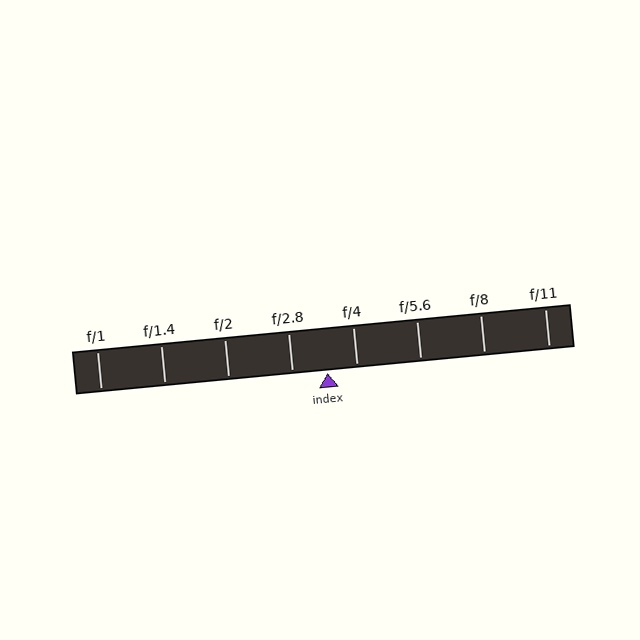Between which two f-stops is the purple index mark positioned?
The index mark is between f/2.8 and f/4.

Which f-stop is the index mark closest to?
The index mark is closest to f/4.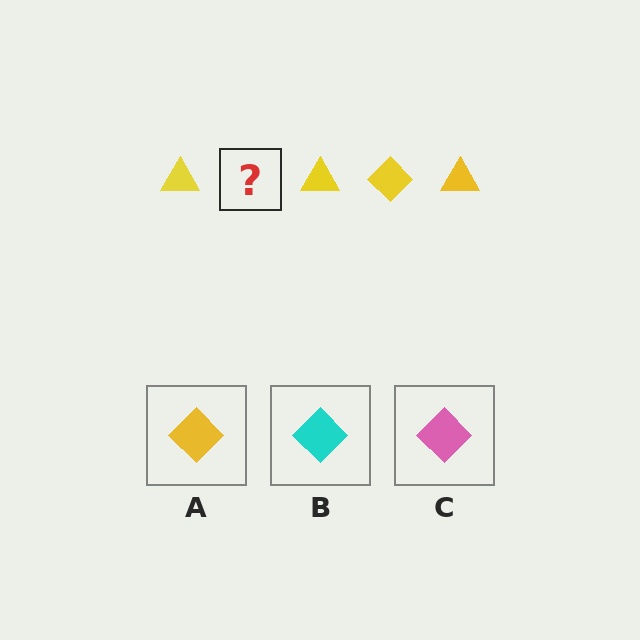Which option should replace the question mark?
Option A.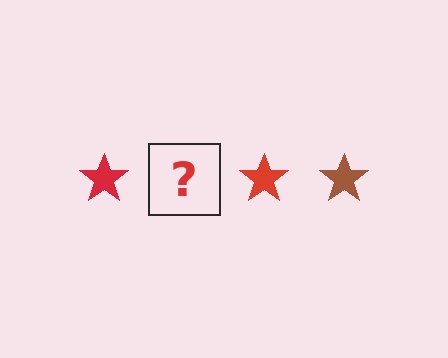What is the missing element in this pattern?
The missing element is a brown star.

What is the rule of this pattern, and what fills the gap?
The rule is that the pattern cycles through red, brown stars. The gap should be filled with a brown star.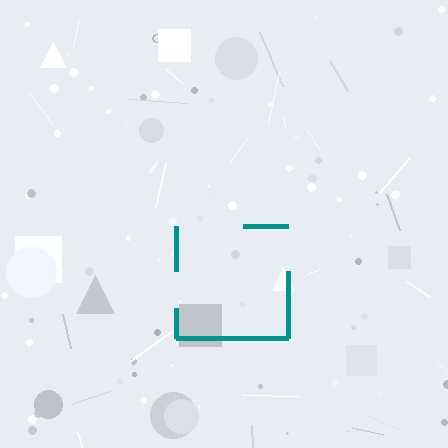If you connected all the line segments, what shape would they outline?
They would outline a square.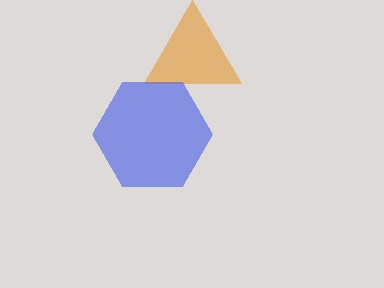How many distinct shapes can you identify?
There are 2 distinct shapes: an orange triangle, a blue hexagon.